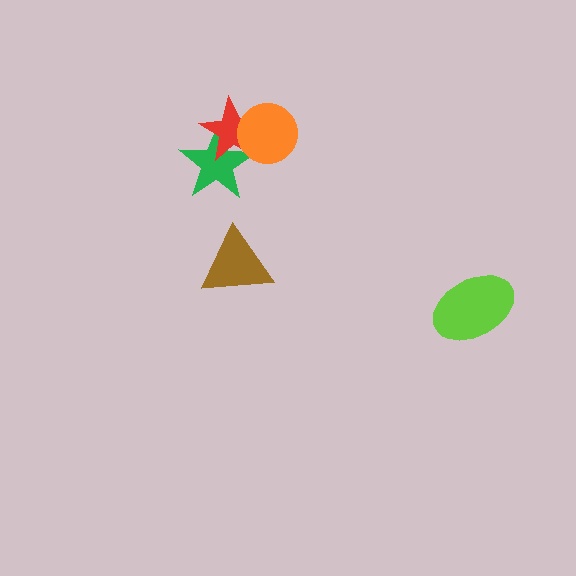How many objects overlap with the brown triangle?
0 objects overlap with the brown triangle.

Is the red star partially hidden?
Yes, it is partially covered by another shape.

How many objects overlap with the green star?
2 objects overlap with the green star.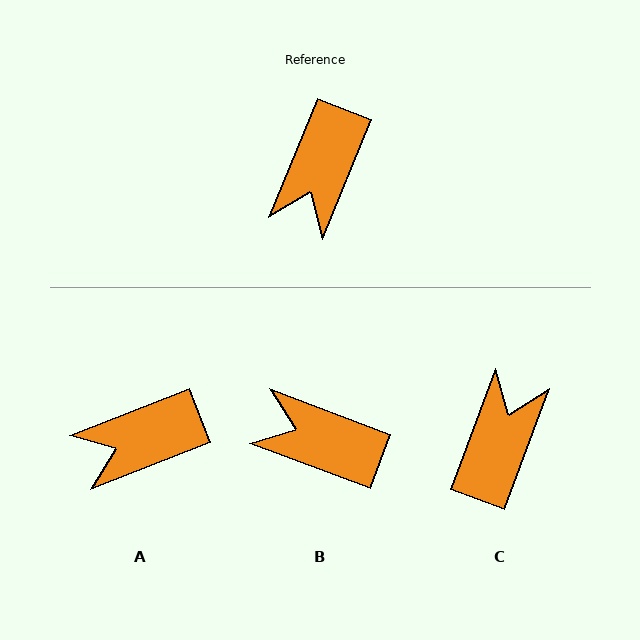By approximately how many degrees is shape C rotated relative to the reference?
Approximately 178 degrees clockwise.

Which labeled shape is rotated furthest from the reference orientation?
C, about 178 degrees away.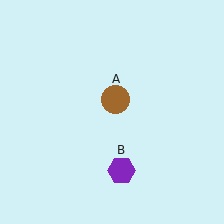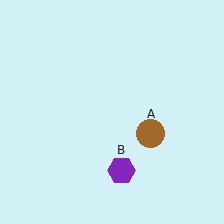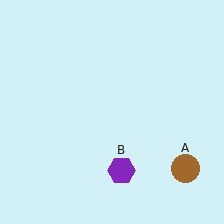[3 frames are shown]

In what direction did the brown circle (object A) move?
The brown circle (object A) moved down and to the right.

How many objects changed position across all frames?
1 object changed position: brown circle (object A).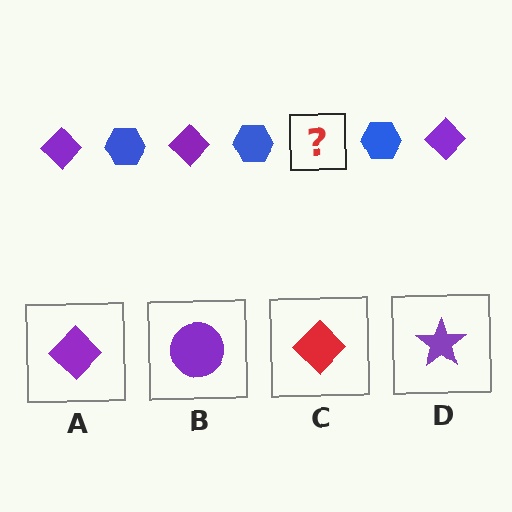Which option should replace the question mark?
Option A.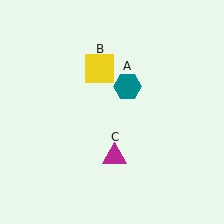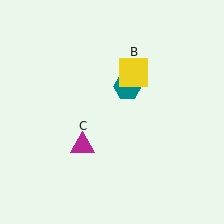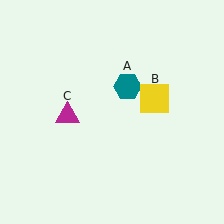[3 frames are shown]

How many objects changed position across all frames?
2 objects changed position: yellow square (object B), magenta triangle (object C).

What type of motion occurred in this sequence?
The yellow square (object B), magenta triangle (object C) rotated clockwise around the center of the scene.